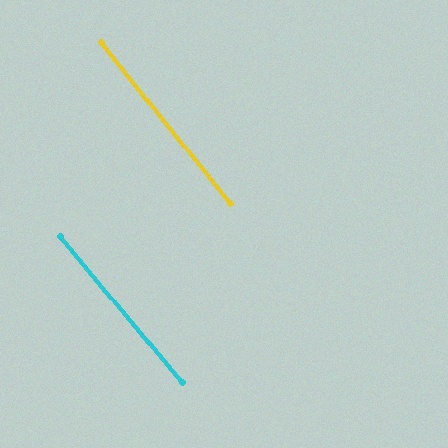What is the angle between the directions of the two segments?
Approximately 1 degree.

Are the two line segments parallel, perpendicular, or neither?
Parallel — their directions differ by only 1.2°.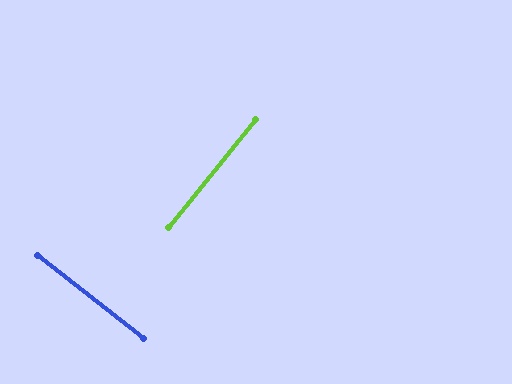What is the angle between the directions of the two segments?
Approximately 89 degrees.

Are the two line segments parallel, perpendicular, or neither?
Perpendicular — they meet at approximately 89°.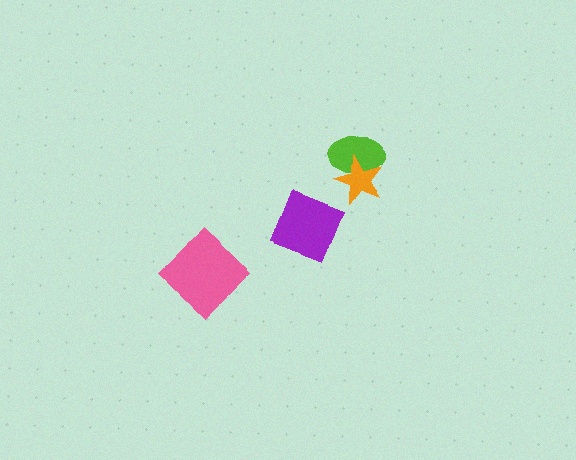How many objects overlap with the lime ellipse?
1 object overlaps with the lime ellipse.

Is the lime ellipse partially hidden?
Yes, it is partially covered by another shape.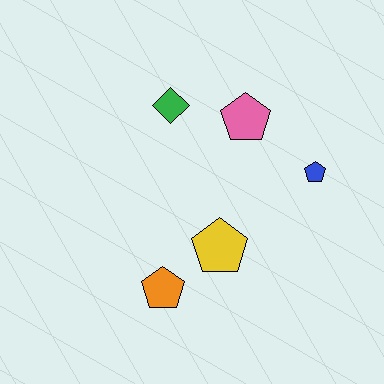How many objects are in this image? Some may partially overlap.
There are 5 objects.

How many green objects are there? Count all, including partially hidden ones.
There is 1 green object.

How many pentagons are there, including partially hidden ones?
There are 4 pentagons.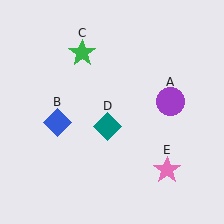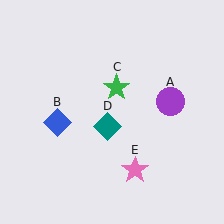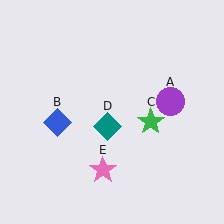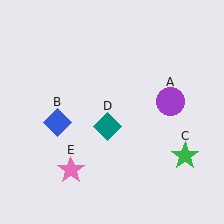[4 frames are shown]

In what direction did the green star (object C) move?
The green star (object C) moved down and to the right.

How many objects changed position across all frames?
2 objects changed position: green star (object C), pink star (object E).